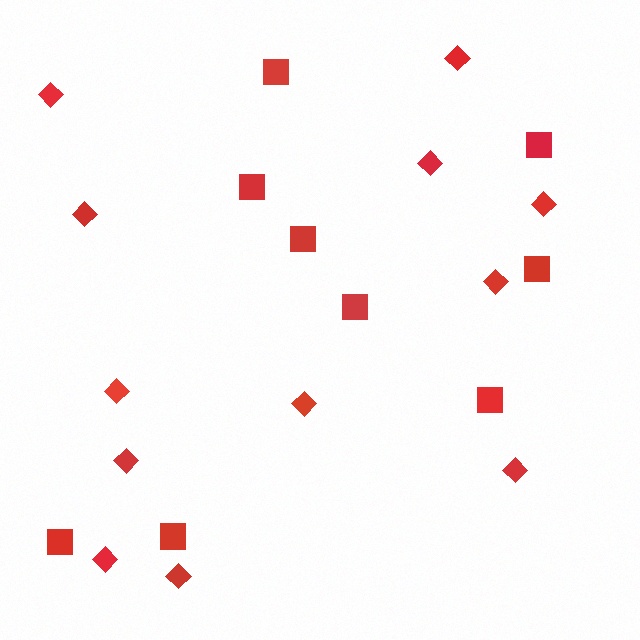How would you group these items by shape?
There are 2 groups: one group of diamonds (12) and one group of squares (9).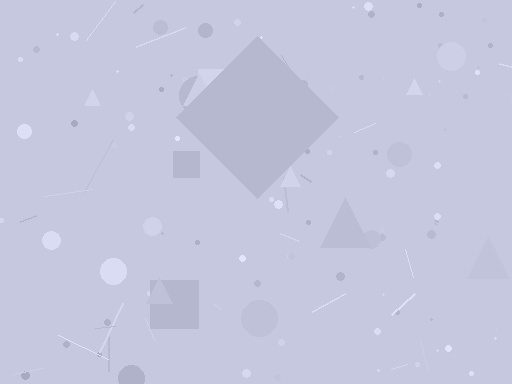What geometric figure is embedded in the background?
A diamond is embedded in the background.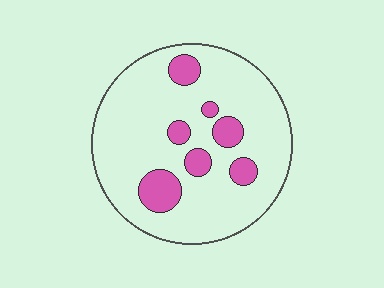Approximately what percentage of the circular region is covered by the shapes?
Approximately 15%.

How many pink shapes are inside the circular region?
7.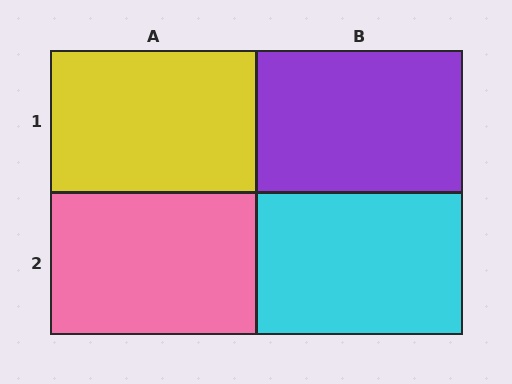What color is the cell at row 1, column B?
Purple.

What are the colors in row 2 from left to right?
Pink, cyan.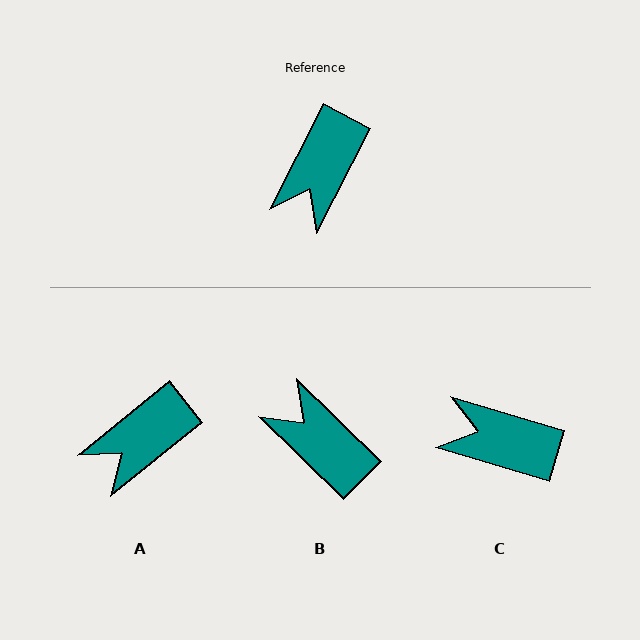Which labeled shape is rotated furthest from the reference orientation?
B, about 108 degrees away.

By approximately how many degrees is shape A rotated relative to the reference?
Approximately 24 degrees clockwise.